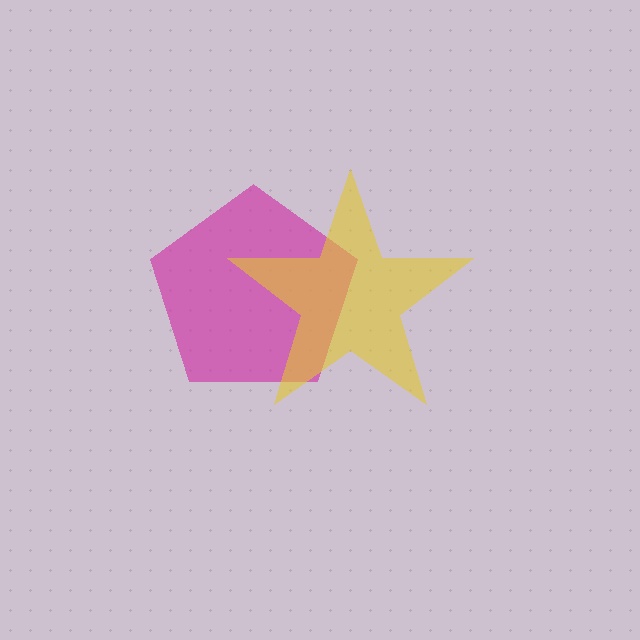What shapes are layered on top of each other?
The layered shapes are: a magenta pentagon, a yellow star.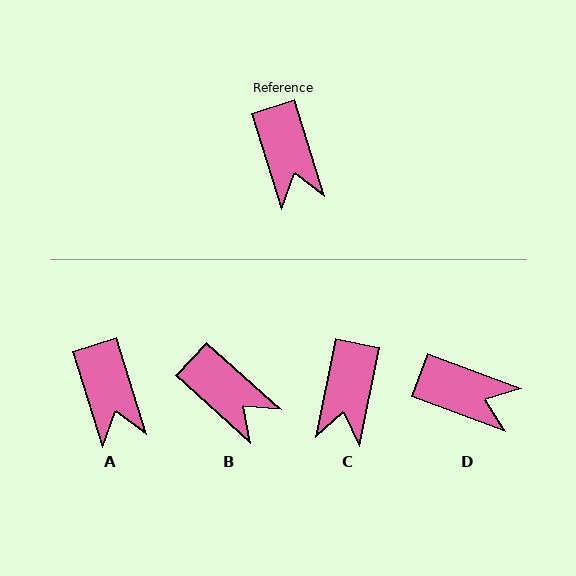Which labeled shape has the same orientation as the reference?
A.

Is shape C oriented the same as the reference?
No, it is off by about 29 degrees.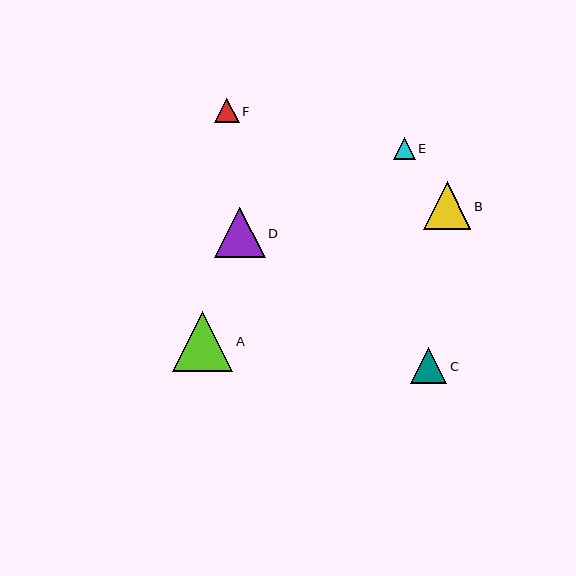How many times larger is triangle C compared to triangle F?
Triangle C is approximately 1.5 times the size of triangle F.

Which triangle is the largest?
Triangle A is the largest with a size of approximately 60 pixels.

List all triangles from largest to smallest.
From largest to smallest: A, D, B, C, F, E.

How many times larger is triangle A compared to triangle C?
Triangle A is approximately 1.7 times the size of triangle C.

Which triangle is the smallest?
Triangle E is the smallest with a size of approximately 22 pixels.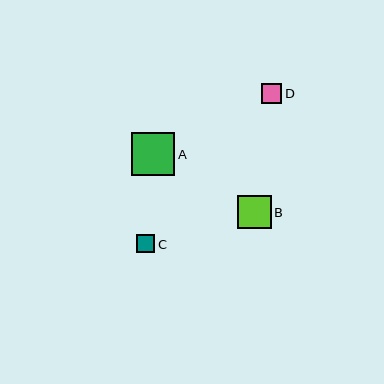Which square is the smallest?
Square C is the smallest with a size of approximately 18 pixels.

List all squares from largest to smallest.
From largest to smallest: A, B, D, C.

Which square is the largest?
Square A is the largest with a size of approximately 43 pixels.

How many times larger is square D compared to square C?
Square D is approximately 1.1 times the size of square C.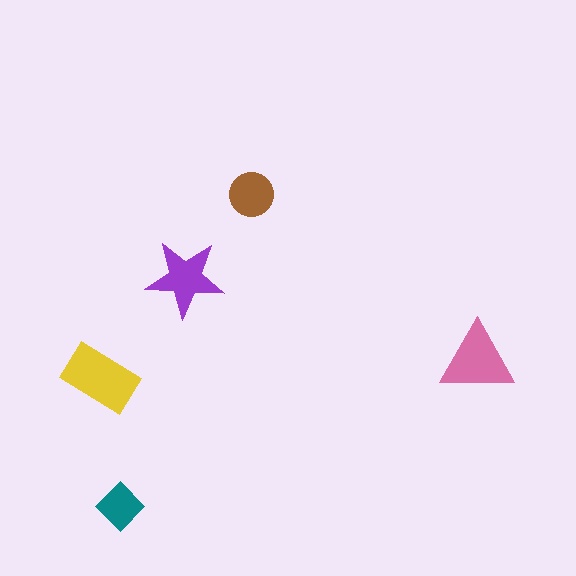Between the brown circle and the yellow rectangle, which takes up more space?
The yellow rectangle.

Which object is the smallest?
The teal diamond.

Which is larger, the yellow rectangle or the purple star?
The yellow rectangle.